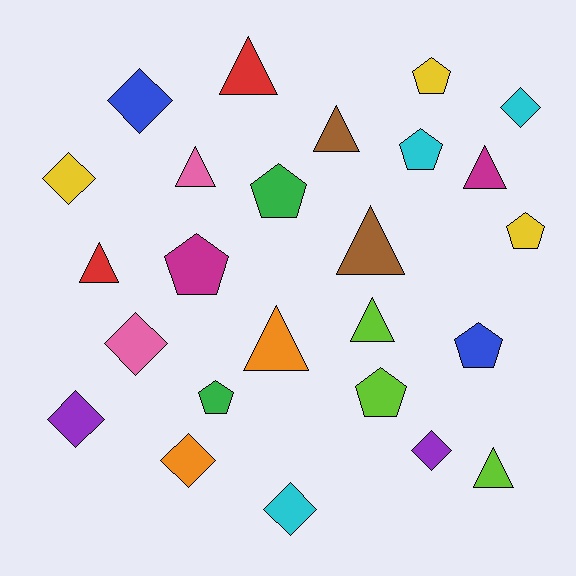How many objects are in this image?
There are 25 objects.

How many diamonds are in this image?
There are 8 diamonds.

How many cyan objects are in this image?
There are 3 cyan objects.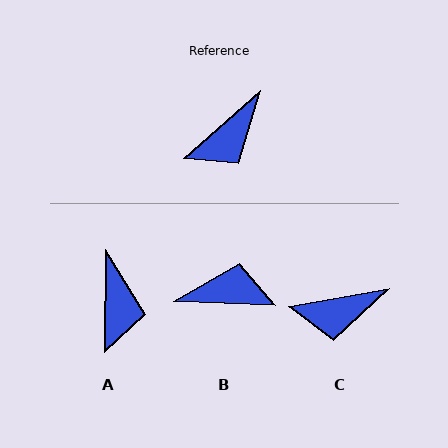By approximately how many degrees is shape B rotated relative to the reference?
Approximately 136 degrees counter-clockwise.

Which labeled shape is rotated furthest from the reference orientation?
B, about 136 degrees away.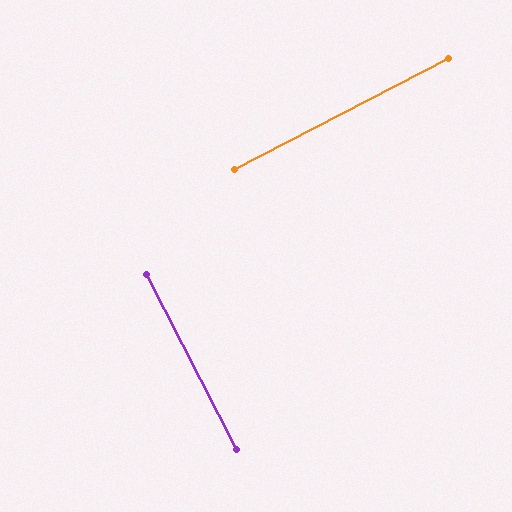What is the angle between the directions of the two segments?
Approximately 90 degrees.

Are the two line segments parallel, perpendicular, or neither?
Perpendicular — they meet at approximately 90°.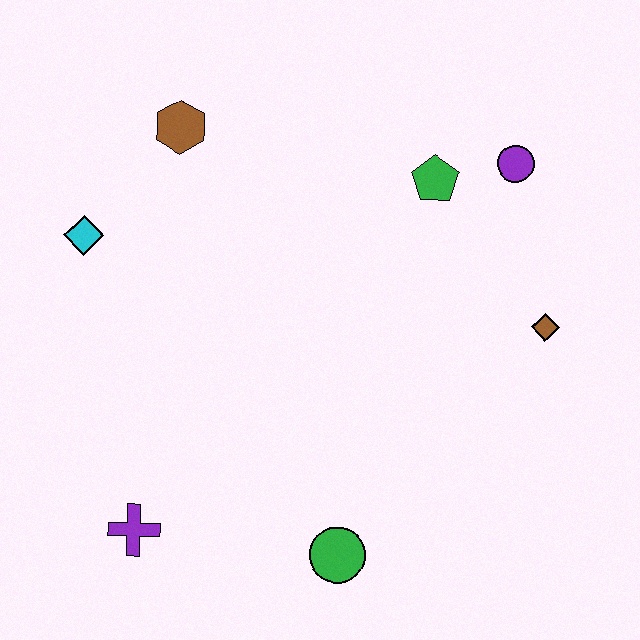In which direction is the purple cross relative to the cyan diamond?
The purple cross is below the cyan diamond.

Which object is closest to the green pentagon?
The purple circle is closest to the green pentagon.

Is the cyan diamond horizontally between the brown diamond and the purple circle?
No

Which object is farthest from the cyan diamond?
The brown diamond is farthest from the cyan diamond.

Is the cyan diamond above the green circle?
Yes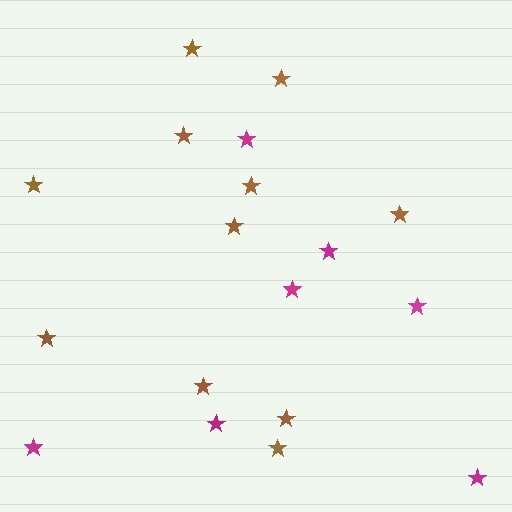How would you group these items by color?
There are 2 groups: one group of magenta stars (7) and one group of brown stars (11).